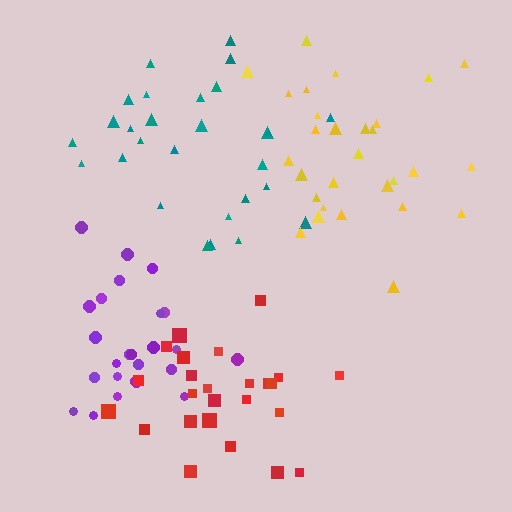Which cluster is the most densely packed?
Purple.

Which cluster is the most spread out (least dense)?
Teal.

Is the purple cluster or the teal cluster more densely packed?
Purple.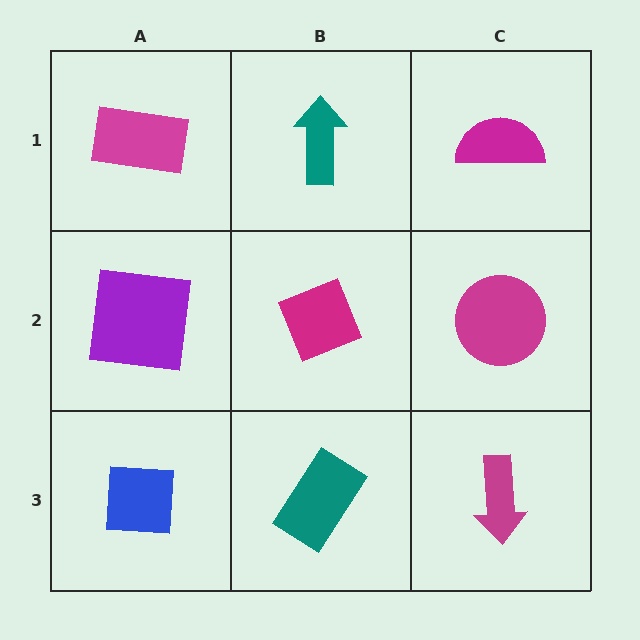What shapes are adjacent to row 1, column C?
A magenta circle (row 2, column C), a teal arrow (row 1, column B).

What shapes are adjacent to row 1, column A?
A purple square (row 2, column A), a teal arrow (row 1, column B).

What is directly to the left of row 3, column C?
A teal rectangle.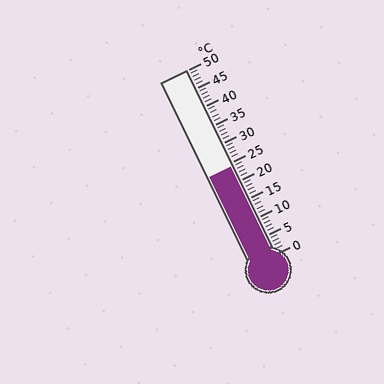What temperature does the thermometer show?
The thermometer shows approximately 24°C.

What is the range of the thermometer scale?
The thermometer scale ranges from 0°C to 50°C.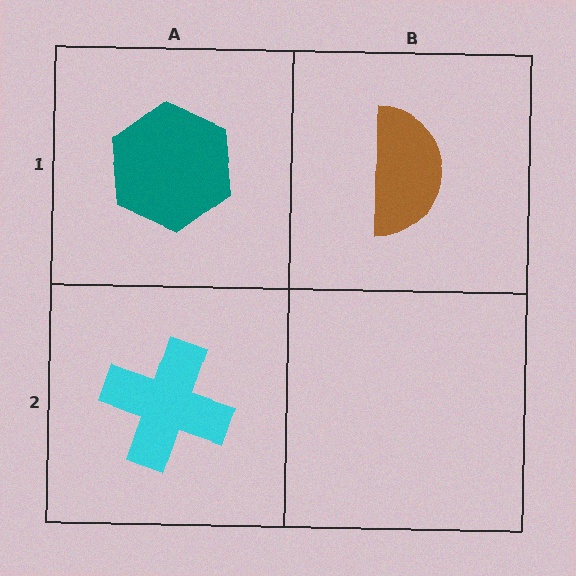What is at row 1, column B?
A brown semicircle.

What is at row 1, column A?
A teal hexagon.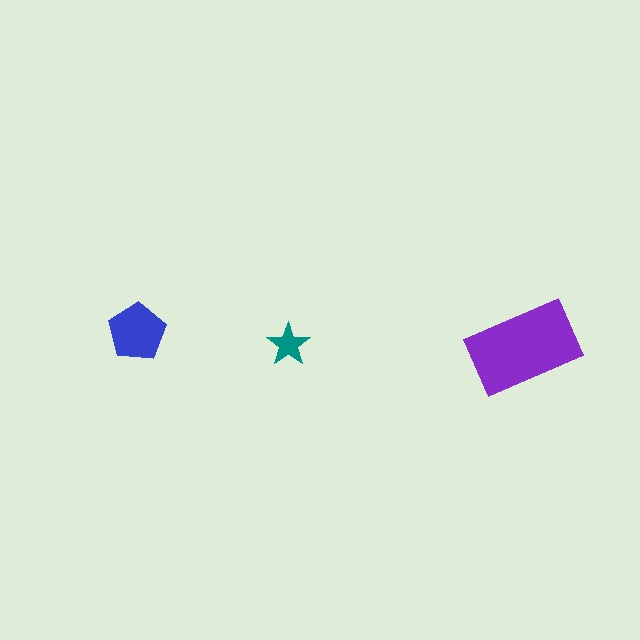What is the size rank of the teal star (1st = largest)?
3rd.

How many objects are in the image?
There are 3 objects in the image.